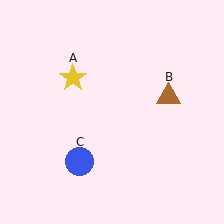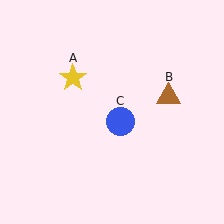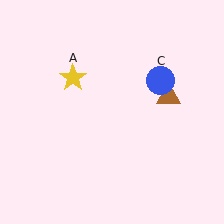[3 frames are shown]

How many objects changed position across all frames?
1 object changed position: blue circle (object C).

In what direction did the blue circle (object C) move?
The blue circle (object C) moved up and to the right.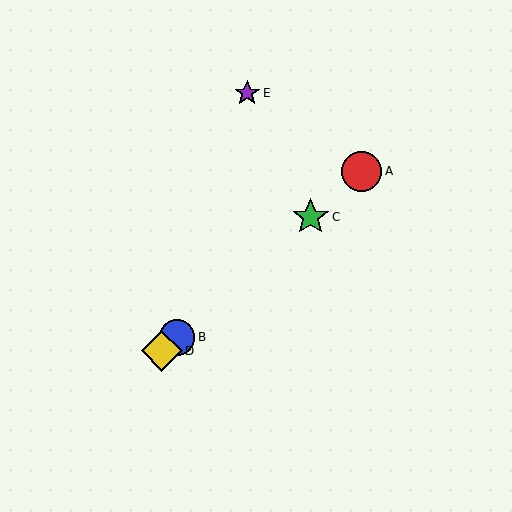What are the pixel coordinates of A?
Object A is at (362, 171).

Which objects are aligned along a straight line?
Objects A, B, C, D are aligned along a straight line.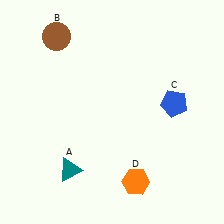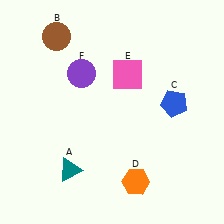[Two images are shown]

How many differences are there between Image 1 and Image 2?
There are 2 differences between the two images.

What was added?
A pink square (E), a purple circle (F) were added in Image 2.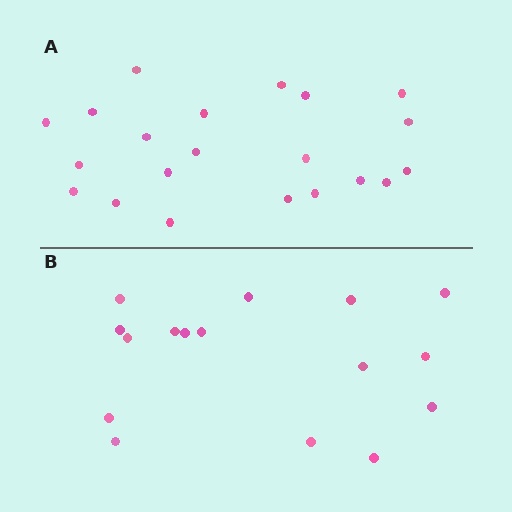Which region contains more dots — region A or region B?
Region A (the top region) has more dots.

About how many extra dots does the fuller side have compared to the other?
Region A has about 5 more dots than region B.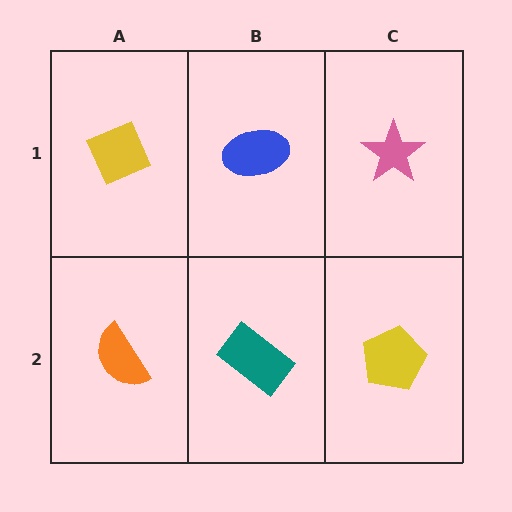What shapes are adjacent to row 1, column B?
A teal rectangle (row 2, column B), a yellow diamond (row 1, column A), a pink star (row 1, column C).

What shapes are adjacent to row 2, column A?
A yellow diamond (row 1, column A), a teal rectangle (row 2, column B).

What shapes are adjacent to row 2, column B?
A blue ellipse (row 1, column B), an orange semicircle (row 2, column A), a yellow pentagon (row 2, column C).